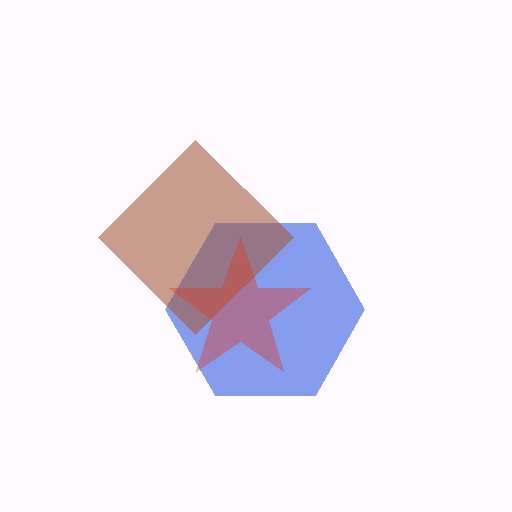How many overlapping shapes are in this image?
There are 3 overlapping shapes in the image.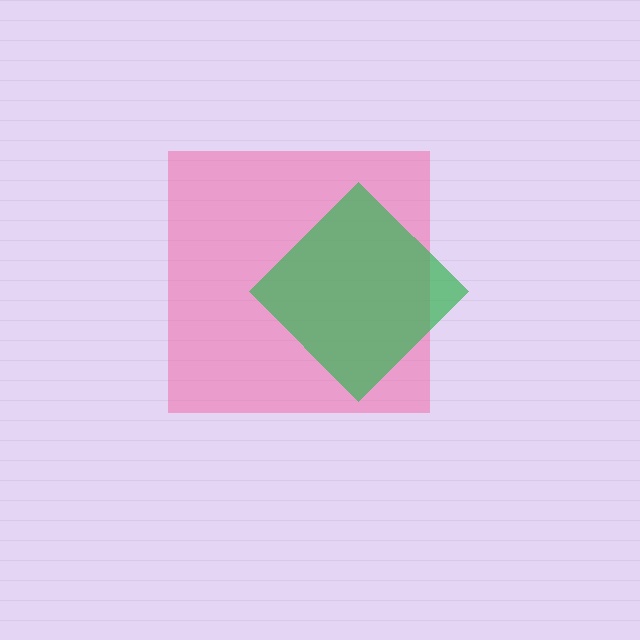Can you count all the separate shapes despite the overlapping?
Yes, there are 2 separate shapes.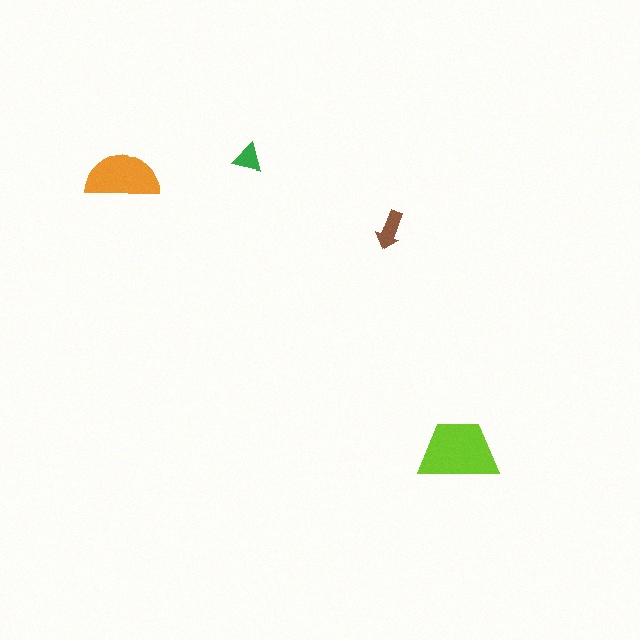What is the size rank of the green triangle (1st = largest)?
4th.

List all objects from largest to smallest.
The lime trapezoid, the orange semicircle, the brown arrow, the green triangle.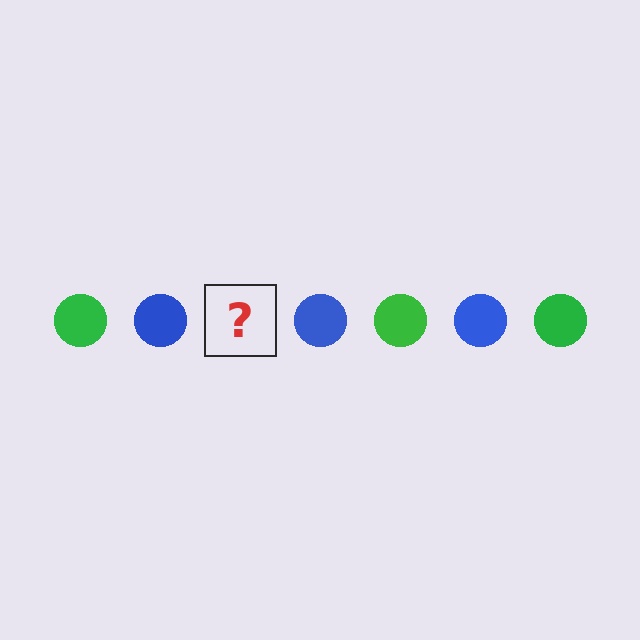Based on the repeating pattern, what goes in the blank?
The blank should be a green circle.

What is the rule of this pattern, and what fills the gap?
The rule is that the pattern cycles through green, blue circles. The gap should be filled with a green circle.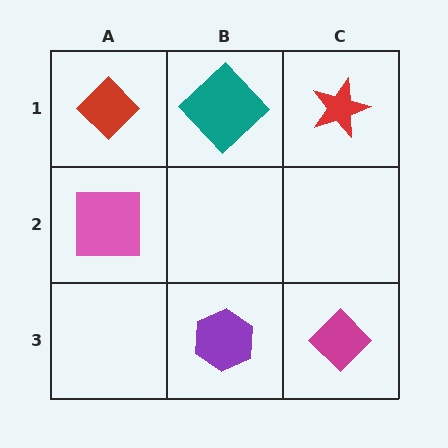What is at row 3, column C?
A magenta diamond.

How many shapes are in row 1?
3 shapes.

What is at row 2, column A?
A pink square.